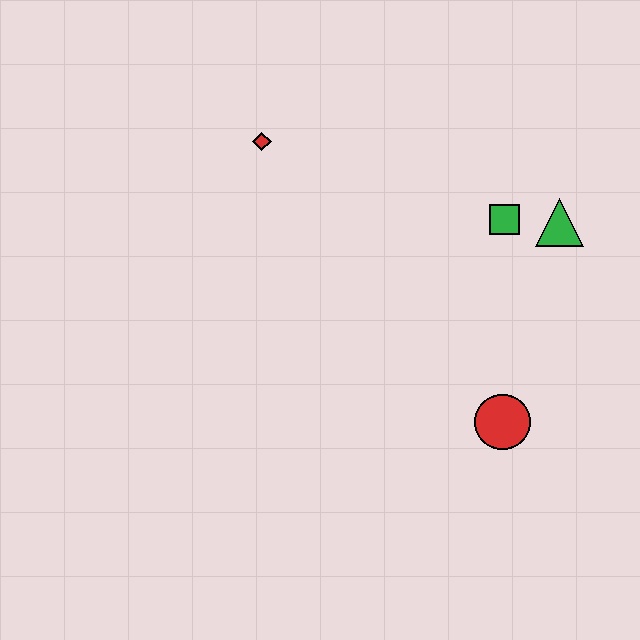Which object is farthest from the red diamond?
The red circle is farthest from the red diamond.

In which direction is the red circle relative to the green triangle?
The red circle is below the green triangle.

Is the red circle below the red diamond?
Yes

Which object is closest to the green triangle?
The green square is closest to the green triangle.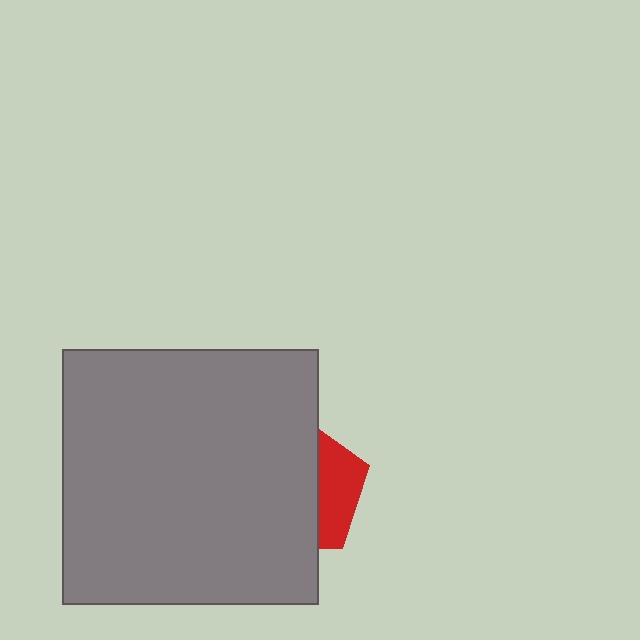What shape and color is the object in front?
The object in front is a gray square.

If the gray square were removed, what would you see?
You would see the complete red pentagon.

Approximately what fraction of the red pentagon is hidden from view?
Roughly 70% of the red pentagon is hidden behind the gray square.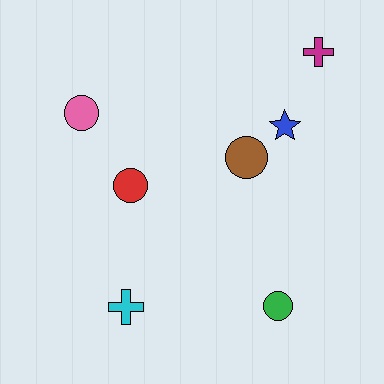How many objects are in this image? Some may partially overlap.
There are 7 objects.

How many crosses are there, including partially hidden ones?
There are 2 crosses.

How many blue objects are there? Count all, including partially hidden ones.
There is 1 blue object.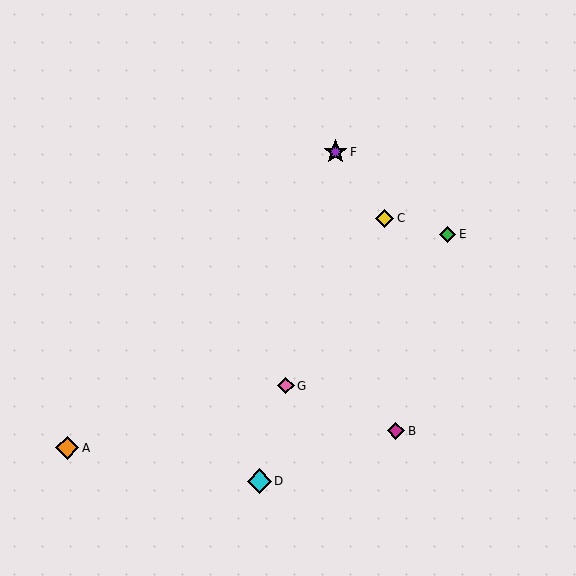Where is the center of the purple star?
The center of the purple star is at (335, 152).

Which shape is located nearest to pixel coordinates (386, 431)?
The magenta diamond (labeled B) at (396, 431) is nearest to that location.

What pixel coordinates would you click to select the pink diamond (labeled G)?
Click at (286, 386) to select the pink diamond G.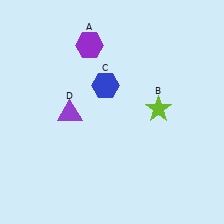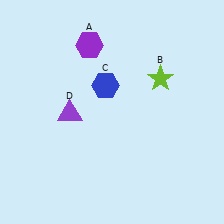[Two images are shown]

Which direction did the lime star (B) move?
The lime star (B) moved up.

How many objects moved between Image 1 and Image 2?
1 object moved between the two images.